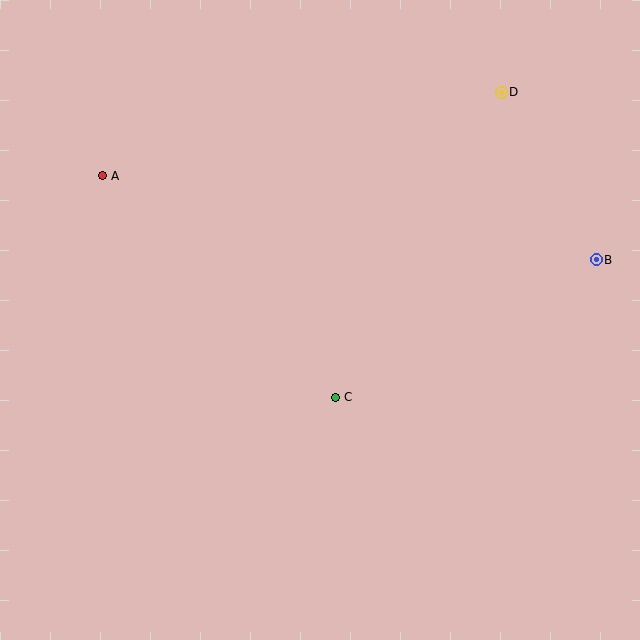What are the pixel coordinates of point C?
Point C is at (336, 397).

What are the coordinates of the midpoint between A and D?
The midpoint between A and D is at (302, 134).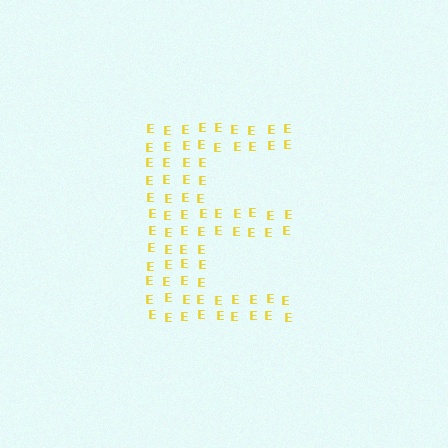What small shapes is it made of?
It is made of small letter E's.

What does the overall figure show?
The overall figure shows the letter E.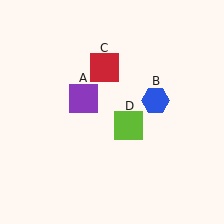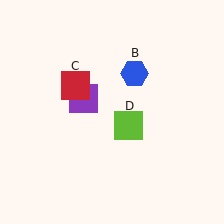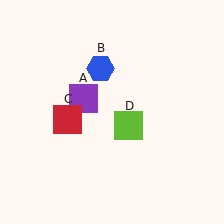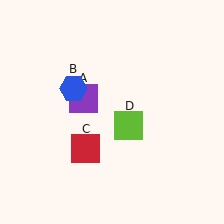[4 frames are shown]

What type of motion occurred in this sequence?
The blue hexagon (object B), red square (object C) rotated counterclockwise around the center of the scene.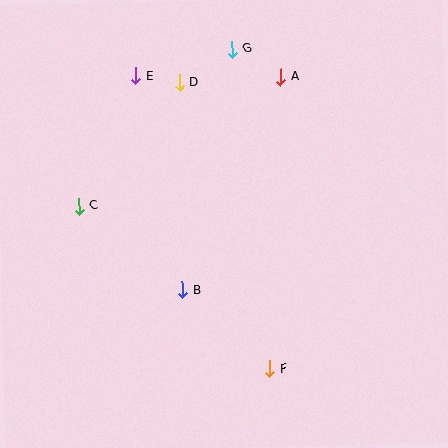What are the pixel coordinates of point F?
Point F is at (269, 369).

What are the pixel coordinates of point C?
Point C is at (79, 206).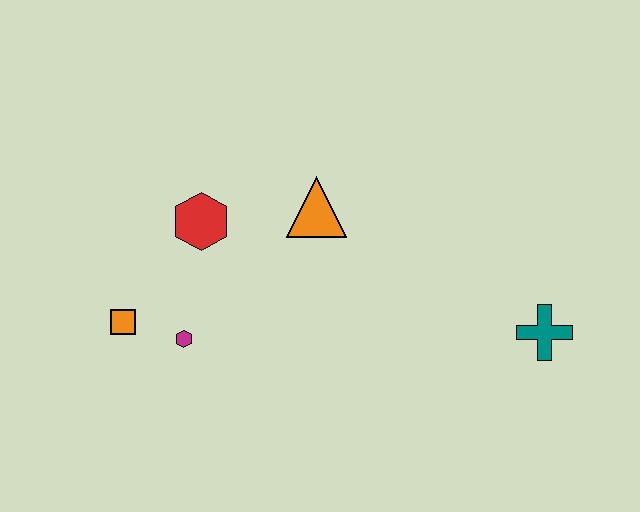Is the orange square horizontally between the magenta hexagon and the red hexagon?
No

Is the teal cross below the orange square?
Yes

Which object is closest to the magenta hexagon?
The orange square is closest to the magenta hexagon.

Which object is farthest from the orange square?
The teal cross is farthest from the orange square.